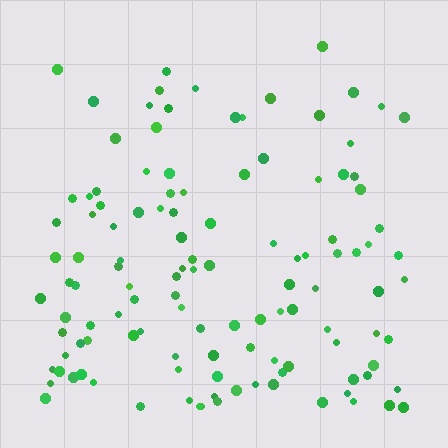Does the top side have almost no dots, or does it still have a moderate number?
Still a moderate number, just noticeably fewer than the bottom.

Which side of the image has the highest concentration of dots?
The bottom.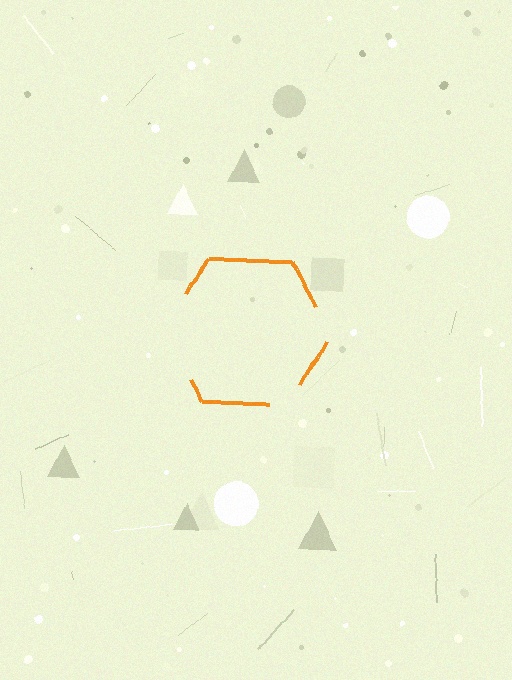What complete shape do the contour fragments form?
The contour fragments form a hexagon.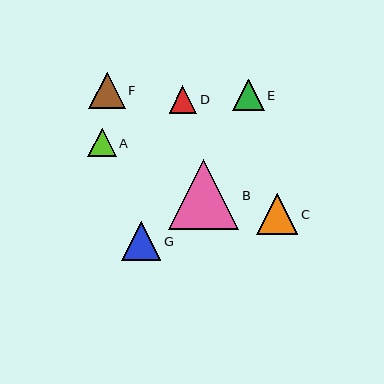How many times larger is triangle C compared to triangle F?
Triangle C is approximately 1.1 times the size of triangle F.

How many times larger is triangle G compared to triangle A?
Triangle G is approximately 1.4 times the size of triangle A.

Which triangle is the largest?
Triangle B is the largest with a size of approximately 70 pixels.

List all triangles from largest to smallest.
From largest to smallest: B, C, G, F, E, A, D.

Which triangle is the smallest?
Triangle D is the smallest with a size of approximately 27 pixels.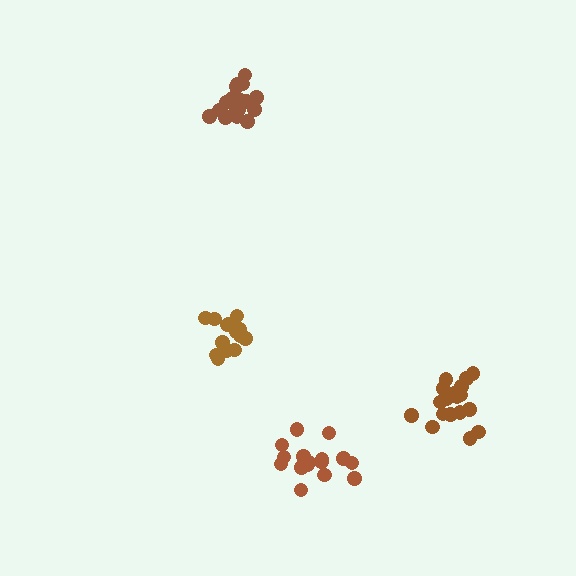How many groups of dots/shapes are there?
There are 4 groups.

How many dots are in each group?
Group 1: 19 dots, Group 2: 16 dots, Group 3: 14 dots, Group 4: 19 dots (68 total).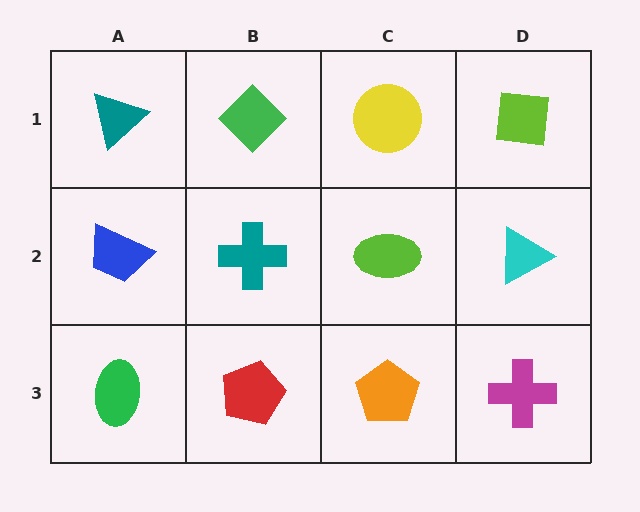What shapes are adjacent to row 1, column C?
A lime ellipse (row 2, column C), a green diamond (row 1, column B), a lime square (row 1, column D).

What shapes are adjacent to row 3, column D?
A cyan triangle (row 2, column D), an orange pentagon (row 3, column C).